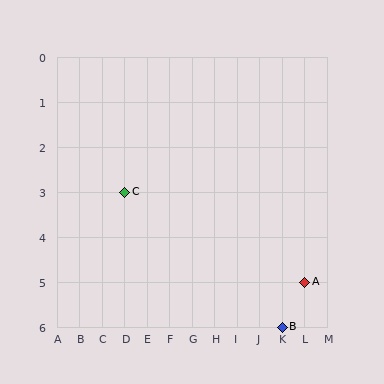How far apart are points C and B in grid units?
Points C and B are 7 columns and 3 rows apart (about 7.6 grid units diagonally).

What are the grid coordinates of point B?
Point B is at grid coordinates (K, 6).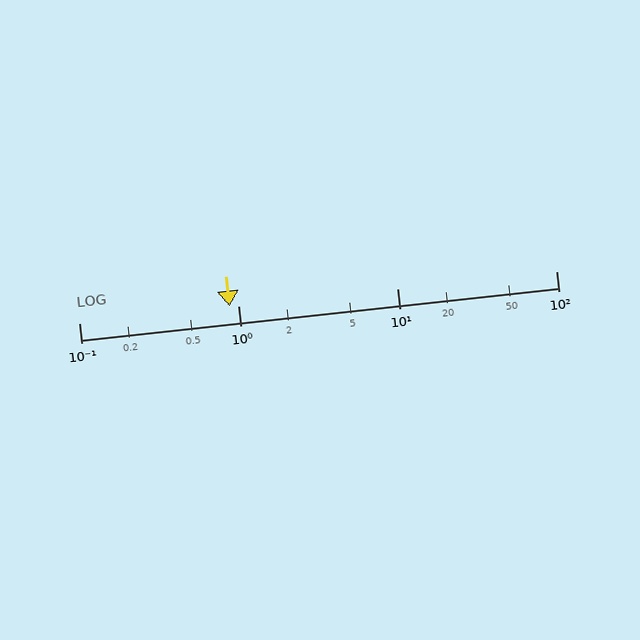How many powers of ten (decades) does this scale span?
The scale spans 3 decades, from 0.1 to 100.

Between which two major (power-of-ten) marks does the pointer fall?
The pointer is between 0.1 and 1.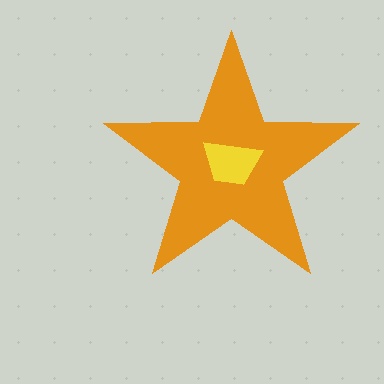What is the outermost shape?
The orange star.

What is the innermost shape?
The yellow trapezoid.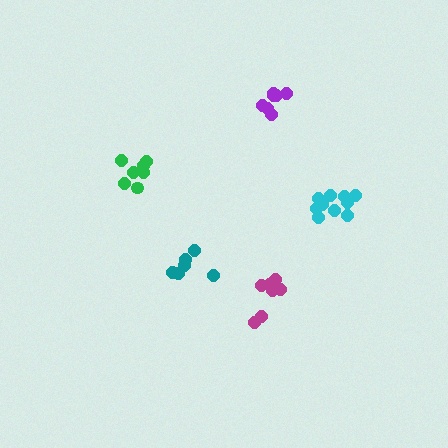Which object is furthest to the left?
The green cluster is leftmost.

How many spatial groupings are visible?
There are 5 spatial groupings.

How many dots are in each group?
Group 1: 7 dots, Group 2: 8 dots, Group 3: 10 dots, Group 4: 6 dots, Group 5: 7 dots (38 total).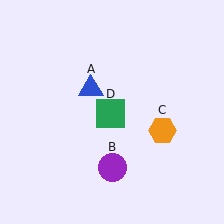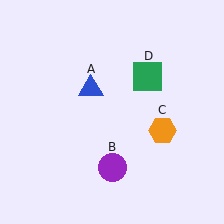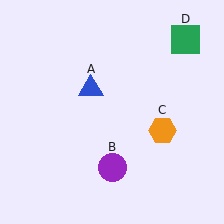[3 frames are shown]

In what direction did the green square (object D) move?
The green square (object D) moved up and to the right.